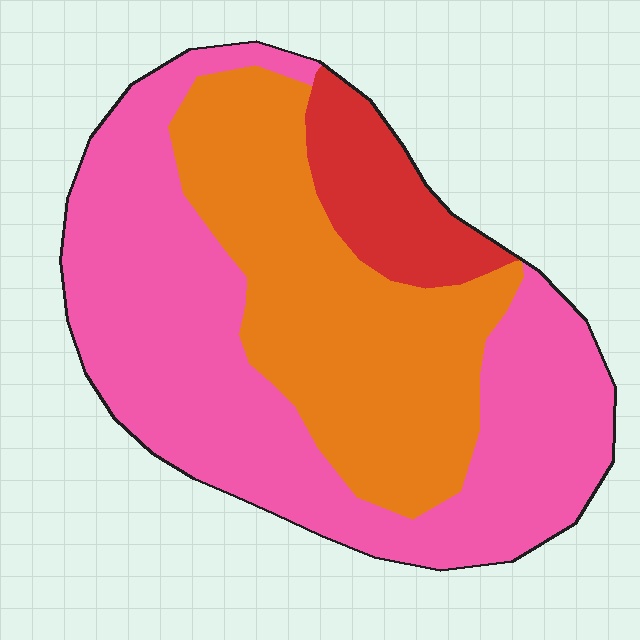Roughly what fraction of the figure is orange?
Orange covers about 35% of the figure.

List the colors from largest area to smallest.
From largest to smallest: pink, orange, red.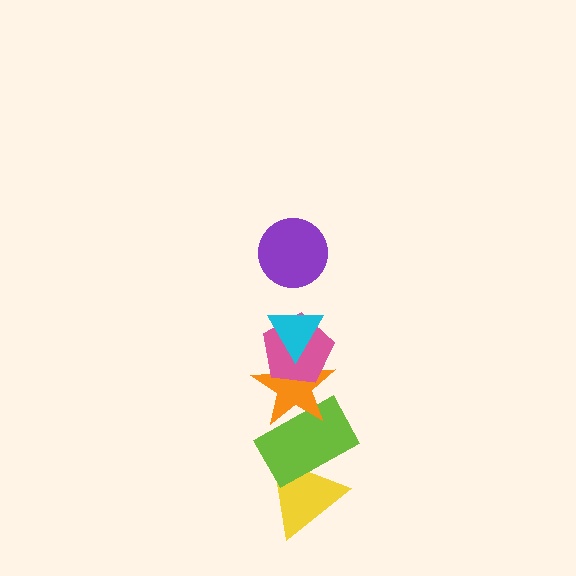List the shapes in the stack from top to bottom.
From top to bottom: the purple circle, the cyan triangle, the pink pentagon, the orange star, the lime rectangle, the yellow triangle.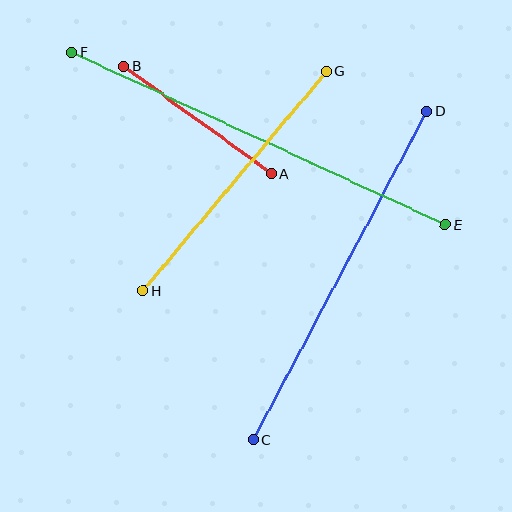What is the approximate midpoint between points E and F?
The midpoint is at approximately (259, 139) pixels.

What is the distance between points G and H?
The distance is approximately 286 pixels.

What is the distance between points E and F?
The distance is approximately 411 pixels.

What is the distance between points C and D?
The distance is approximately 372 pixels.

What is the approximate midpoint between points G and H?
The midpoint is at approximately (235, 181) pixels.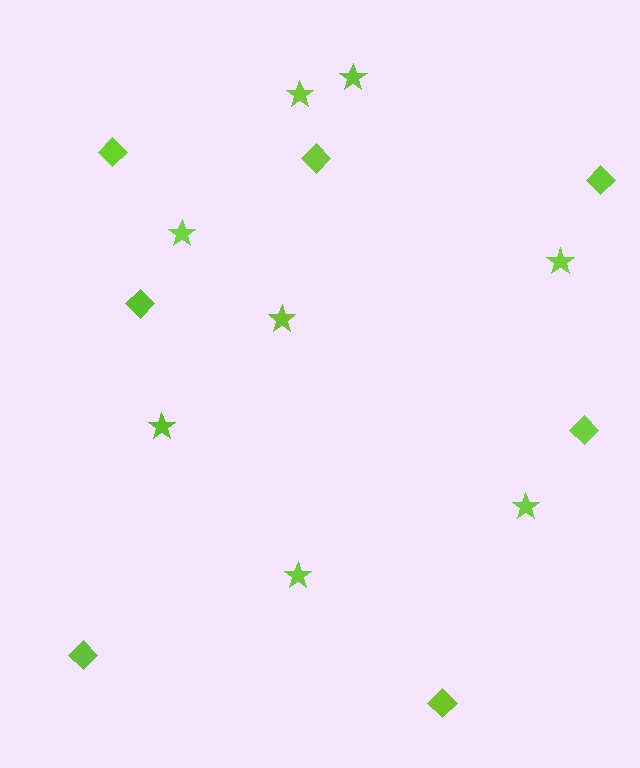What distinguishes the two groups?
There are 2 groups: one group of stars (8) and one group of diamonds (7).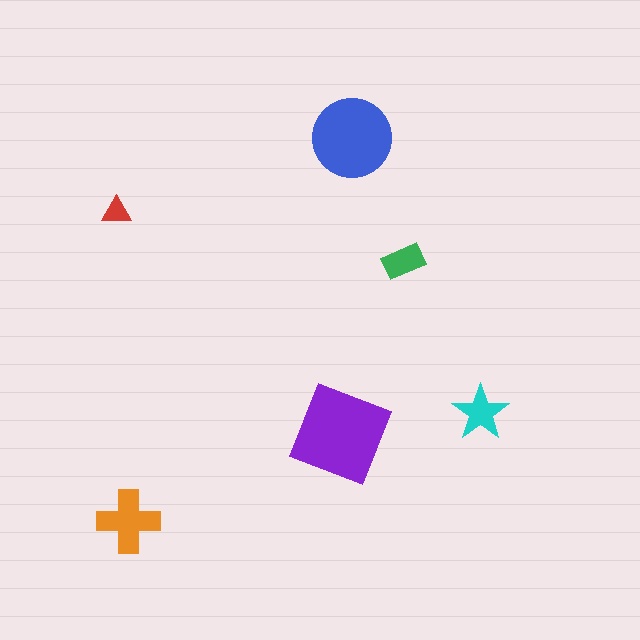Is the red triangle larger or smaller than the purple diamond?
Smaller.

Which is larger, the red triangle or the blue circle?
The blue circle.